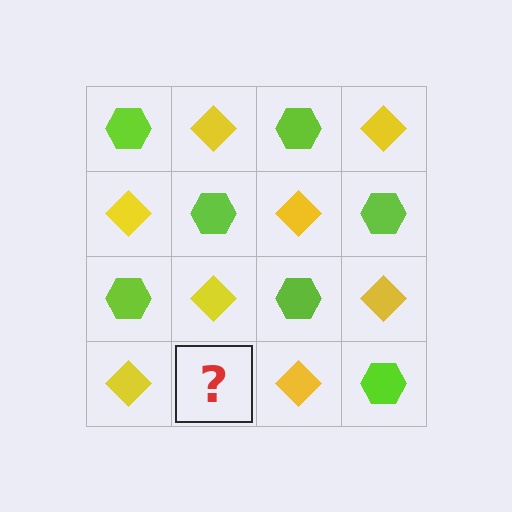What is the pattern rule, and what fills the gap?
The rule is that it alternates lime hexagon and yellow diamond in a checkerboard pattern. The gap should be filled with a lime hexagon.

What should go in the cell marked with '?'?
The missing cell should contain a lime hexagon.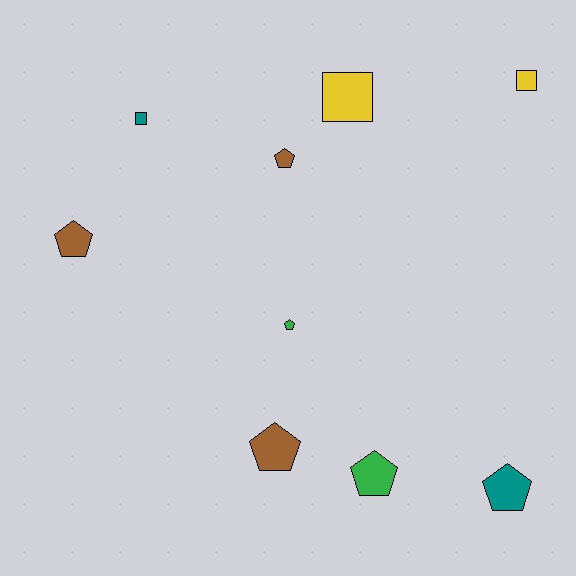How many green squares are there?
There are no green squares.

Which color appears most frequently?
Brown, with 3 objects.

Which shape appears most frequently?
Pentagon, with 6 objects.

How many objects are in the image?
There are 9 objects.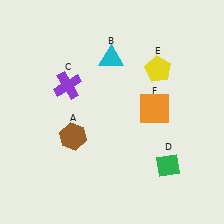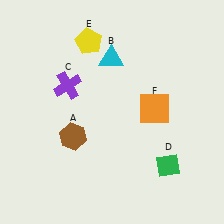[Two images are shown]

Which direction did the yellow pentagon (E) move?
The yellow pentagon (E) moved left.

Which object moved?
The yellow pentagon (E) moved left.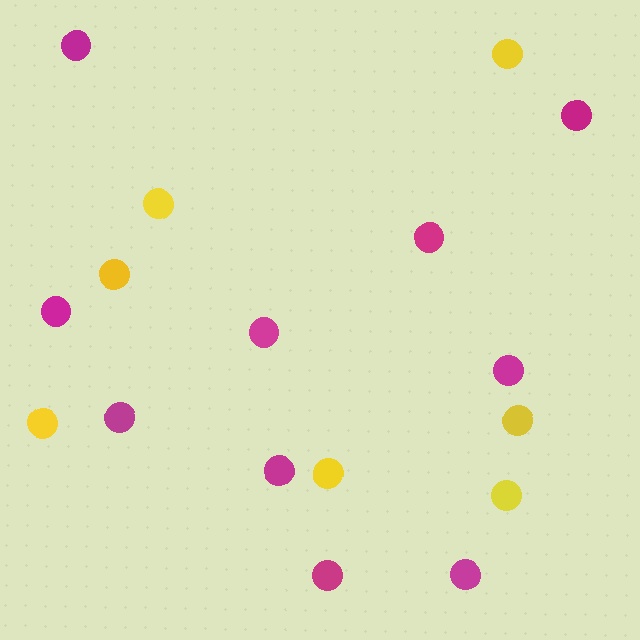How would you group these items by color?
There are 2 groups: one group of magenta circles (10) and one group of yellow circles (7).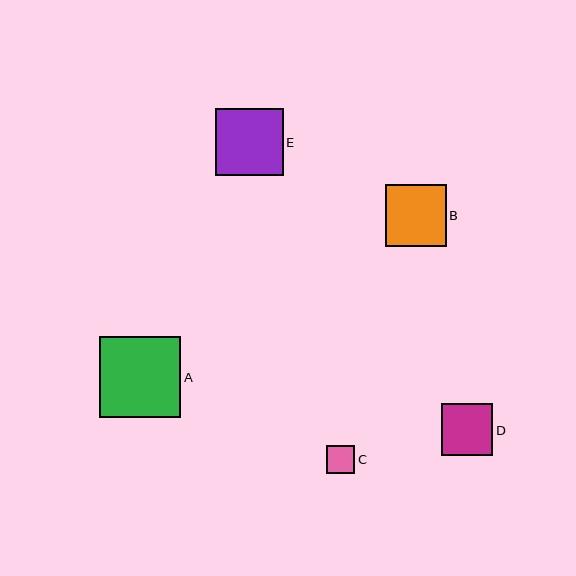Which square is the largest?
Square A is the largest with a size of approximately 81 pixels.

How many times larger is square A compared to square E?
Square A is approximately 1.2 times the size of square E.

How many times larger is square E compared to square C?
Square E is approximately 2.4 times the size of square C.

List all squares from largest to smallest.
From largest to smallest: A, E, B, D, C.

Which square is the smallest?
Square C is the smallest with a size of approximately 28 pixels.